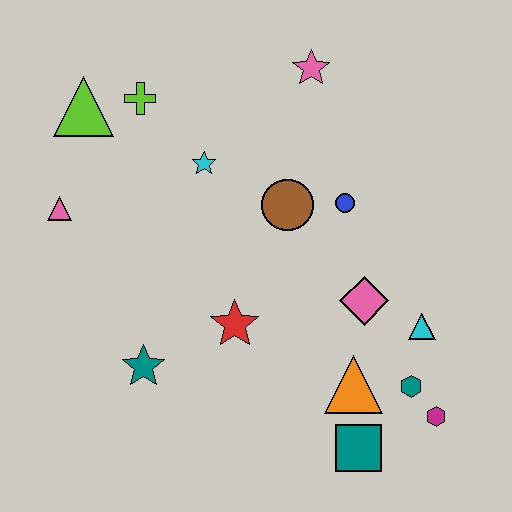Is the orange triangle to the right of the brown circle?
Yes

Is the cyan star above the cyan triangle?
Yes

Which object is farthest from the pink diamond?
The lime triangle is farthest from the pink diamond.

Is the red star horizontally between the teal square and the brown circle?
No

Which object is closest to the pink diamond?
The cyan triangle is closest to the pink diamond.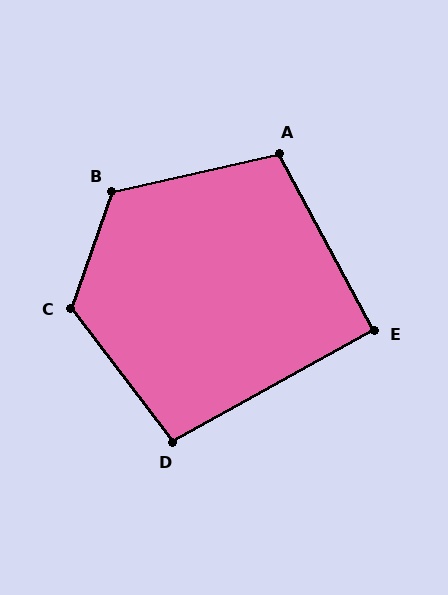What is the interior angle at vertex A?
Approximately 105 degrees (obtuse).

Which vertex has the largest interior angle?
C, at approximately 123 degrees.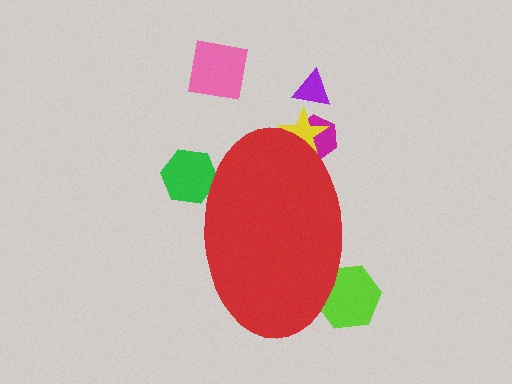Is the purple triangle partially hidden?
No, the purple triangle is fully visible.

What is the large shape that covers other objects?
A red ellipse.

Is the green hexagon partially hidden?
Yes, the green hexagon is partially hidden behind the red ellipse.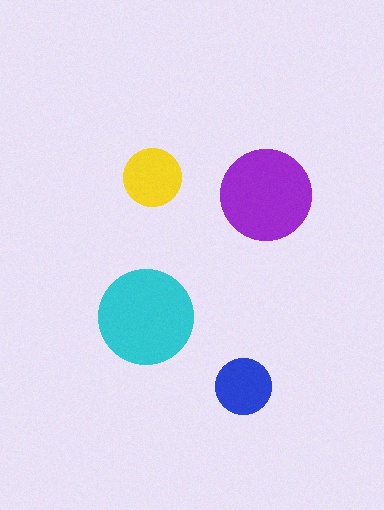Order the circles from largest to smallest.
the cyan one, the purple one, the yellow one, the blue one.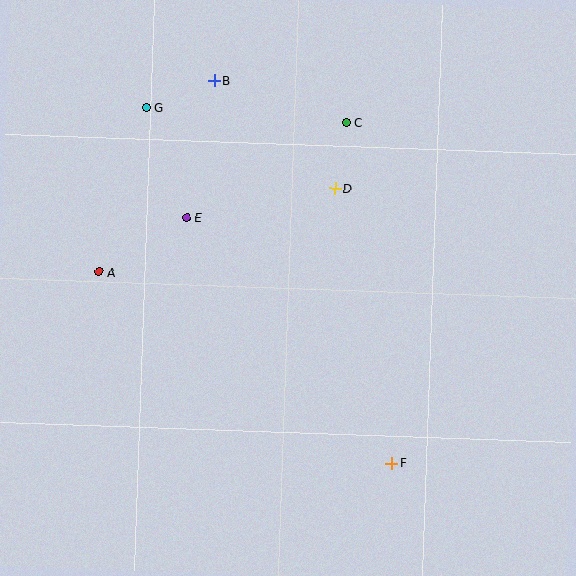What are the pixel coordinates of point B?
Point B is at (214, 81).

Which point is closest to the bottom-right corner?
Point F is closest to the bottom-right corner.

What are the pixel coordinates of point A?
Point A is at (99, 272).